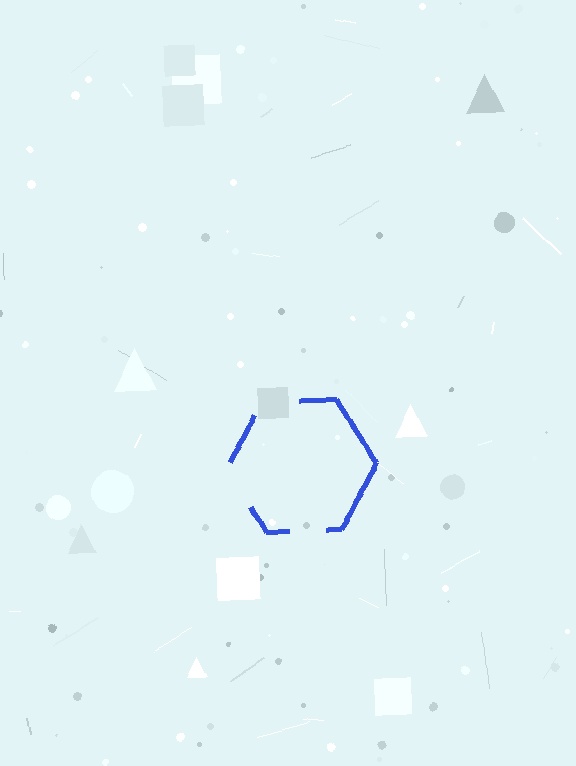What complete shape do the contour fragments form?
The contour fragments form a hexagon.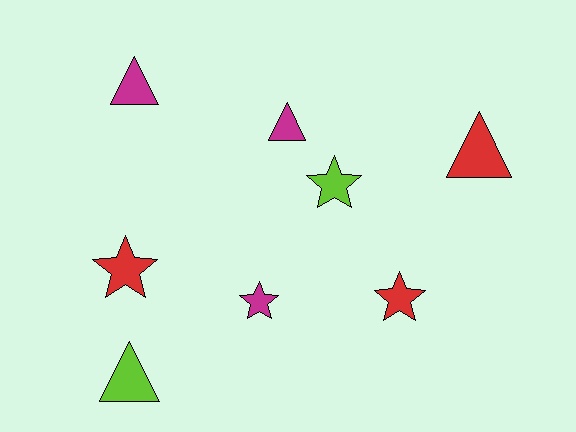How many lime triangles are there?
There is 1 lime triangle.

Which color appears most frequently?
Red, with 3 objects.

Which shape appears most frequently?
Triangle, with 4 objects.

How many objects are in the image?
There are 8 objects.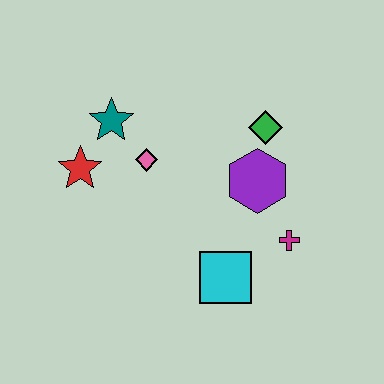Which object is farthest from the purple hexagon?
The red star is farthest from the purple hexagon.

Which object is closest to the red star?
The teal star is closest to the red star.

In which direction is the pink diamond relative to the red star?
The pink diamond is to the right of the red star.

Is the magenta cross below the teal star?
Yes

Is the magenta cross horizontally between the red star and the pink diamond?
No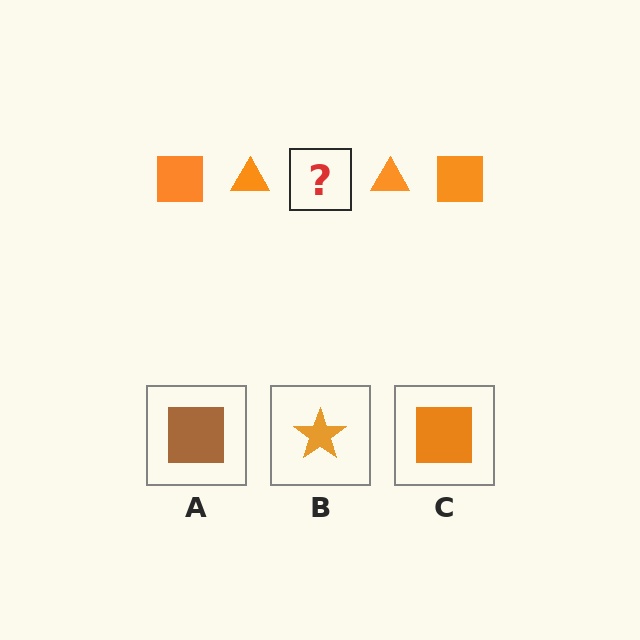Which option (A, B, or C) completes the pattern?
C.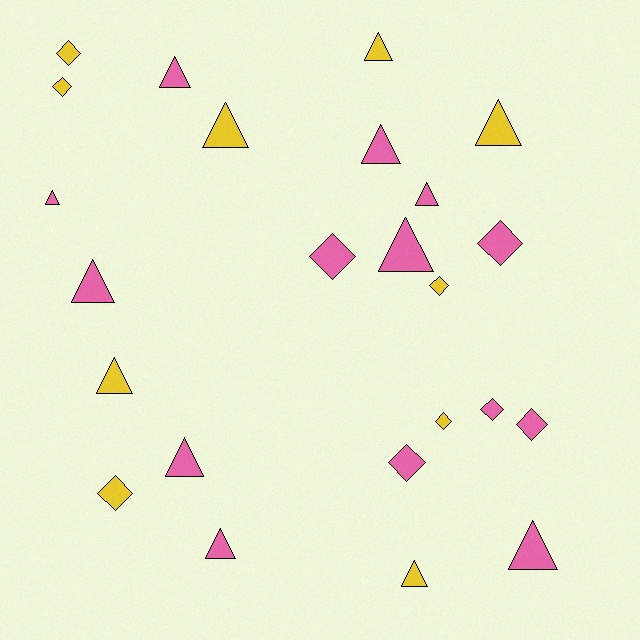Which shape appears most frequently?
Triangle, with 14 objects.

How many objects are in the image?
There are 24 objects.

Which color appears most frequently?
Pink, with 14 objects.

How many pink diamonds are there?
There are 5 pink diamonds.